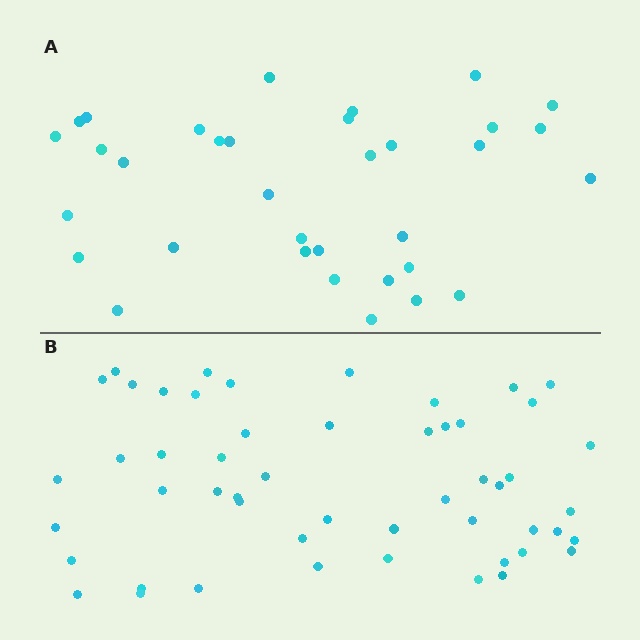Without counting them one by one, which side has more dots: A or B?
Region B (the bottom region) has more dots.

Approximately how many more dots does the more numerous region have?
Region B has approximately 20 more dots than region A.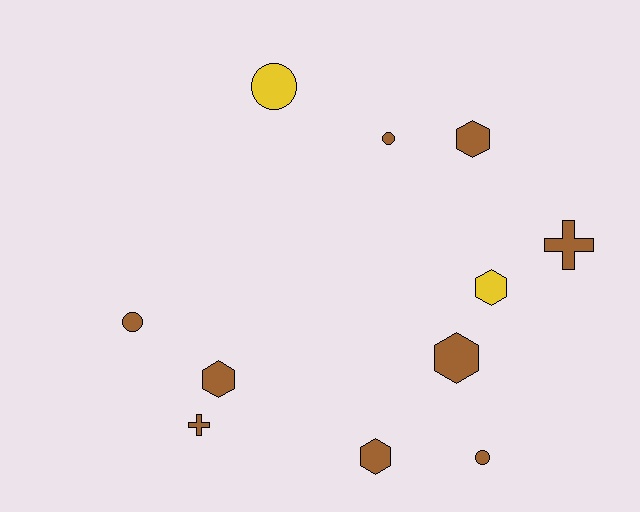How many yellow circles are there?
There is 1 yellow circle.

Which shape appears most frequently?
Hexagon, with 5 objects.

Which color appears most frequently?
Brown, with 9 objects.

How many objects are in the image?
There are 11 objects.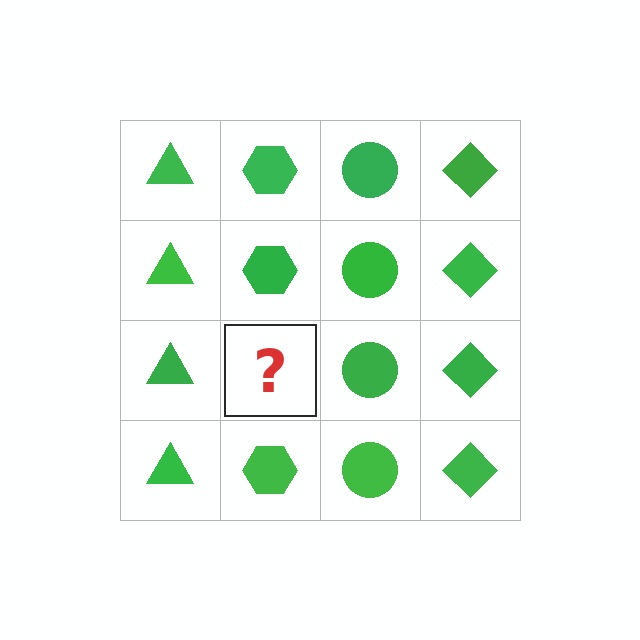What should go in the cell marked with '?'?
The missing cell should contain a green hexagon.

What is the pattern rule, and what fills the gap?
The rule is that each column has a consistent shape. The gap should be filled with a green hexagon.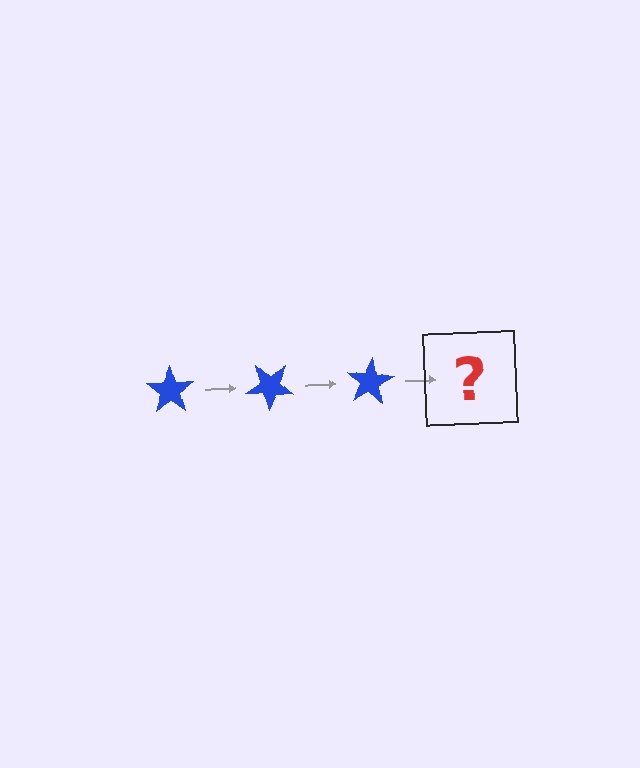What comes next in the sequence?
The next element should be a blue star rotated 120 degrees.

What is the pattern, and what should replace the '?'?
The pattern is that the star rotates 40 degrees each step. The '?' should be a blue star rotated 120 degrees.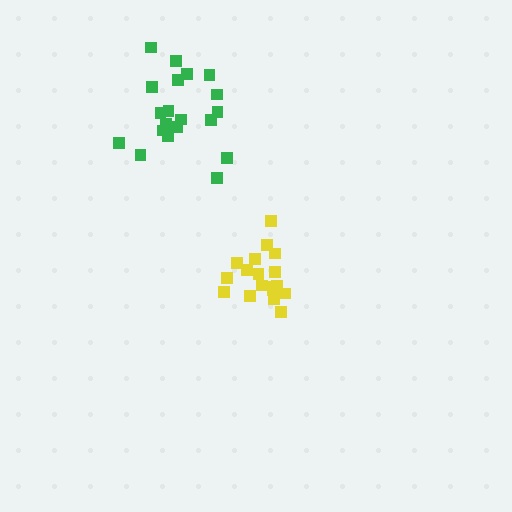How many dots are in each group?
Group 1: 20 dots, Group 2: 20 dots (40 total).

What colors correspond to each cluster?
The clusters are colored: green, yellow.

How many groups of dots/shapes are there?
There are 2 groups.